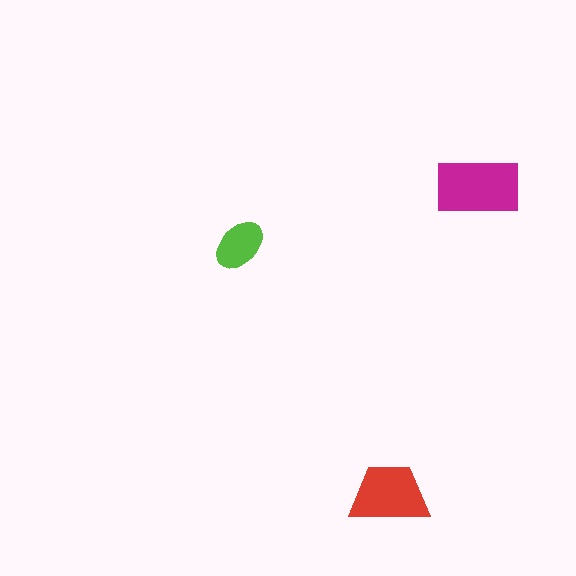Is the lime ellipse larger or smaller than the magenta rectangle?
Smaller.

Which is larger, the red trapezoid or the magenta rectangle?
The magenta rectangle.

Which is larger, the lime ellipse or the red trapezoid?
The red trapezoid.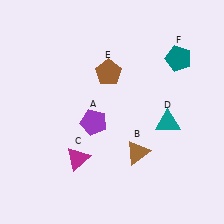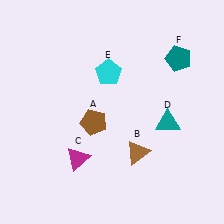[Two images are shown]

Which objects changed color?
A changed from purple to brown. E changed from brown to cyan.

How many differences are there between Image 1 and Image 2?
There are 2 differences between the two images.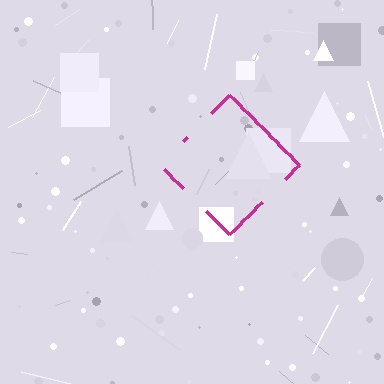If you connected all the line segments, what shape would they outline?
They would outline a diamond.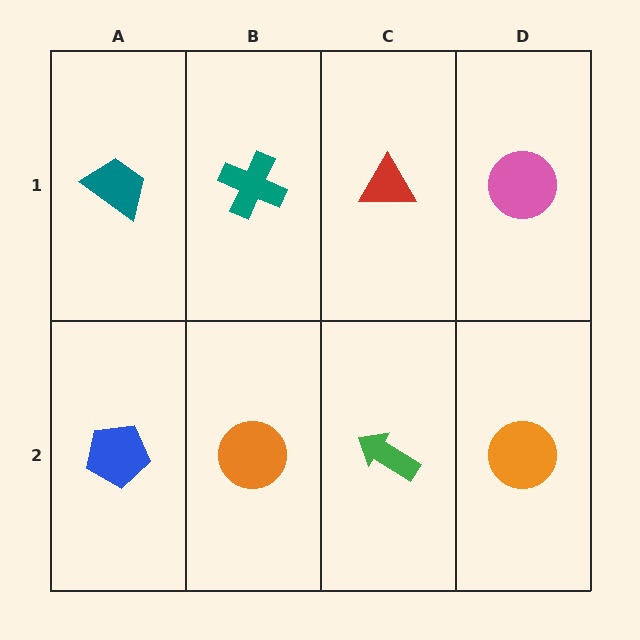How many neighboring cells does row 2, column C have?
3.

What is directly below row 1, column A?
A blue pentagon.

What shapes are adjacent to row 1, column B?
An orange circle (row 2, column B), a teal trapezoid (row 1, column A), a red triangle (row 1, column C).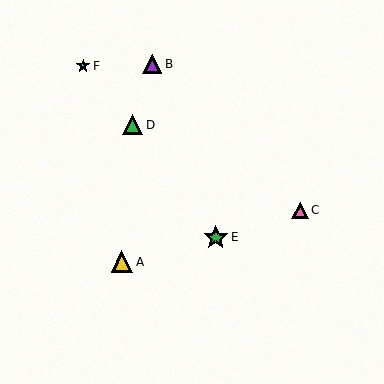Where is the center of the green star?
The center of the green star is at (216, 237).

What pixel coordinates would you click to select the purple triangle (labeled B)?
Click at (152, 64) to select the purple triangle B.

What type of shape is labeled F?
Shape F is a cyan star.